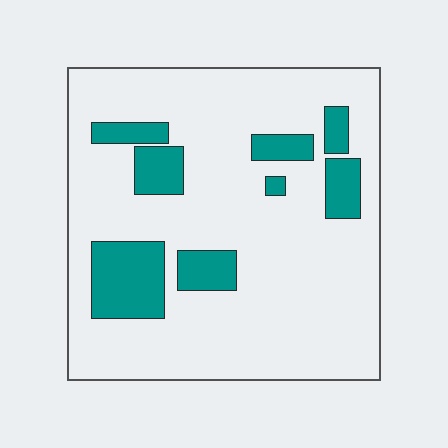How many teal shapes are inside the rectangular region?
8.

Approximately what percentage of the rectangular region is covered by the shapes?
Approximately 20%.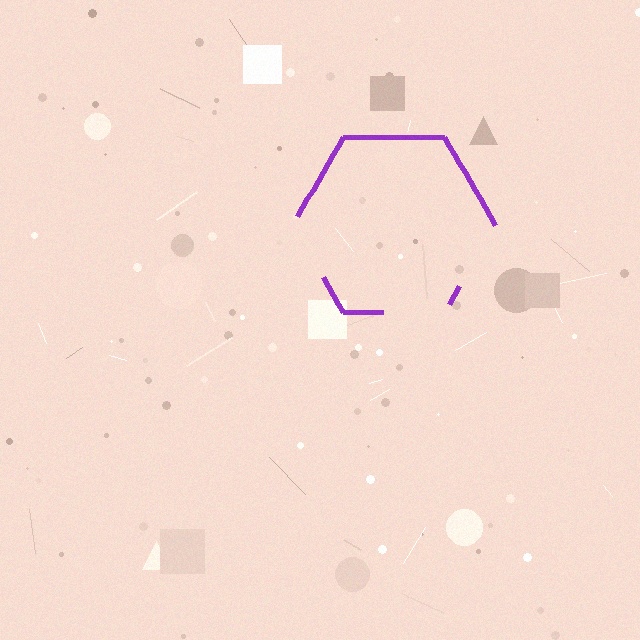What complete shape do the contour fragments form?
The contour fragments form a hexagon.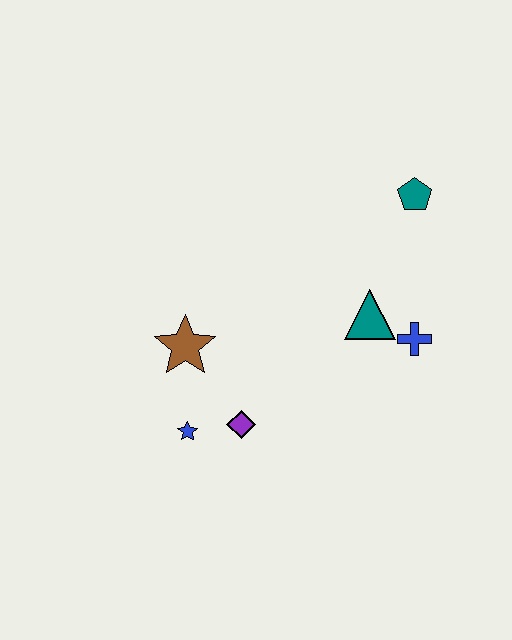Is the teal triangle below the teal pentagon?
Yes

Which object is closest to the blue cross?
The teal triangle is closest to the blue cross.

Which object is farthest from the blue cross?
The blue star is farthest from the blue cross.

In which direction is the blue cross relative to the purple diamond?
The blue cross is to the right of the purple diamond.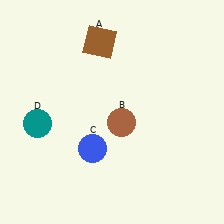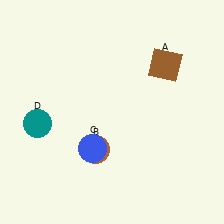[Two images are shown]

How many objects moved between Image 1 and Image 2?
2 objects moved between the two images.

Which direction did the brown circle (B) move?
The brown circle (B) moved down.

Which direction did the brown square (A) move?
The brown square (A) moved right.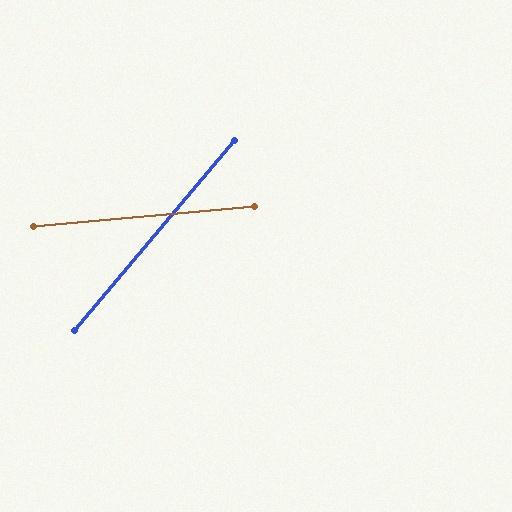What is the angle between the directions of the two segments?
Approximately 45 degrees.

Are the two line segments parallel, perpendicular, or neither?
Neither parallel nor perpendicular — they differ by about 45°.